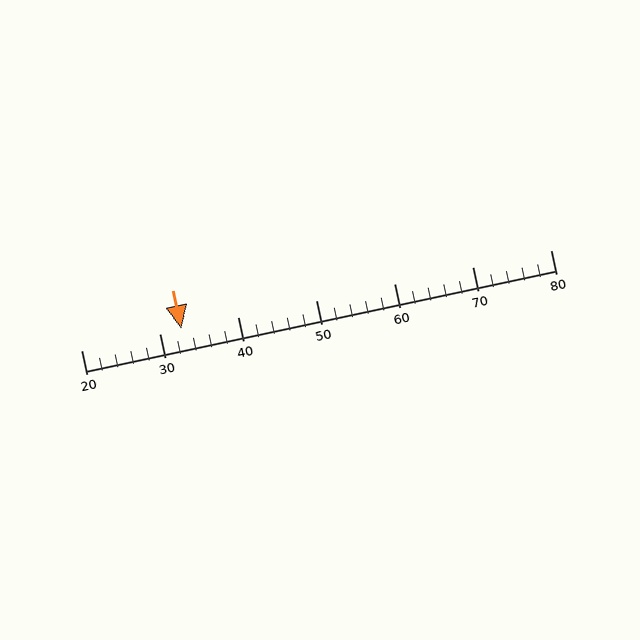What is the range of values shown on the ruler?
The ruler shows values from 20 to 80.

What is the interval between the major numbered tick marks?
The major tick marks are spaced 10 units apart.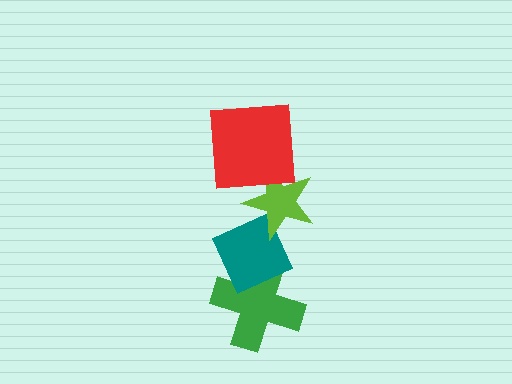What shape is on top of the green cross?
The teal diamond is on top of the green cross.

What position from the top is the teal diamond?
The teal diamond is 3rd from the top.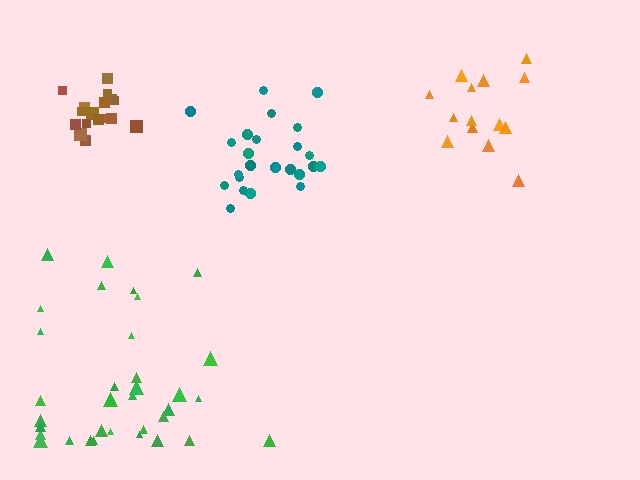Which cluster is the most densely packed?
Brown.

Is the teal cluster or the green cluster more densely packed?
Teal.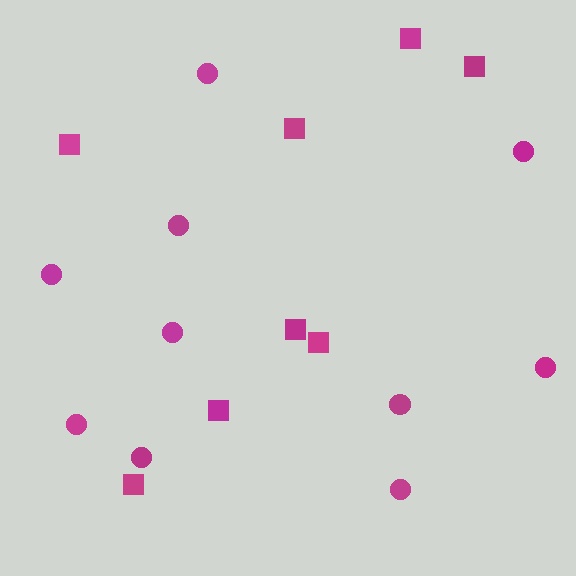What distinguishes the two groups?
There are 2 groups: one group of squares (8) and one group of circles (10).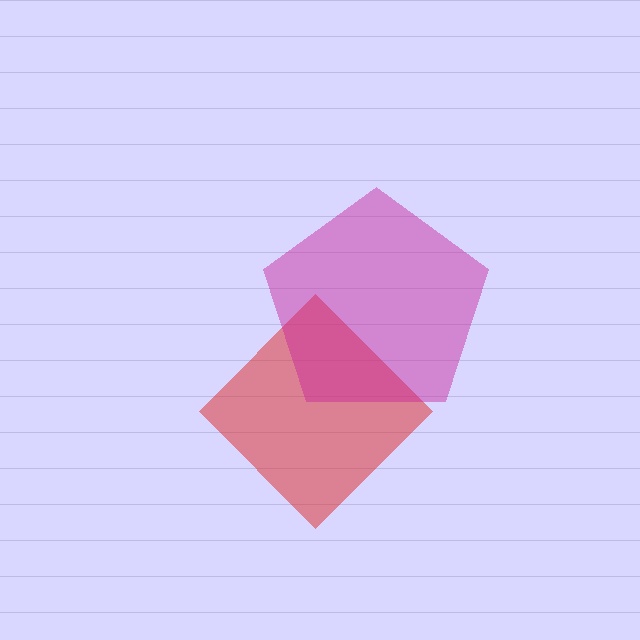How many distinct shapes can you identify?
There are 2 distinct shapes: a red diamond, a magenta pentagon.